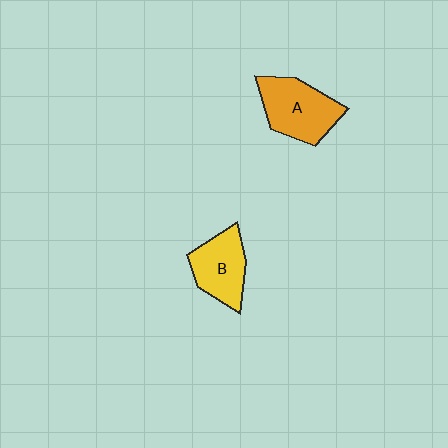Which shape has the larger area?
Shape A (orange).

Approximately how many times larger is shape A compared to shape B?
Approximately 1.2 times.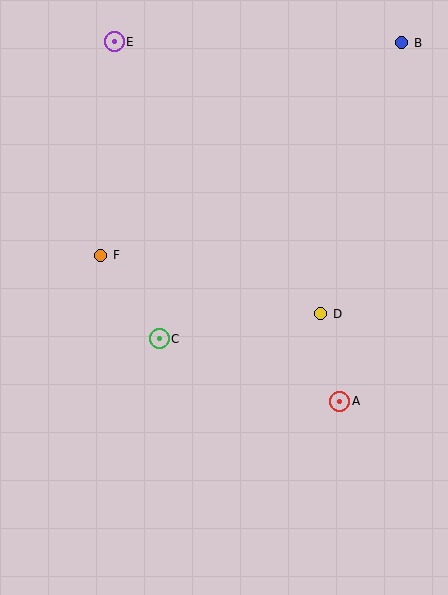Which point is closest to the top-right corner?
Point B is closest to the top-right corner.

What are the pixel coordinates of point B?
Point B is at (402, 43).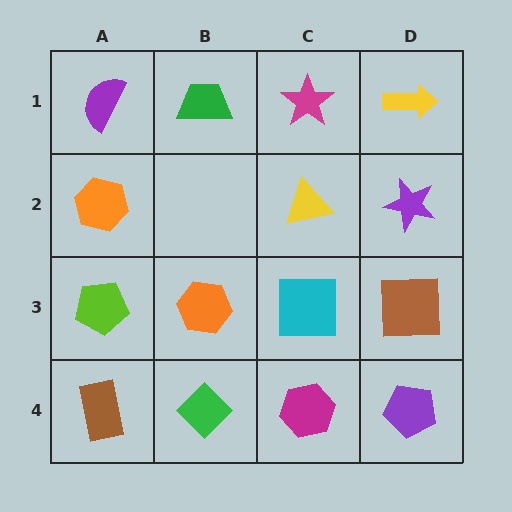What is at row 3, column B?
An orange hexagon.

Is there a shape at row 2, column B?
No, that cell is empty.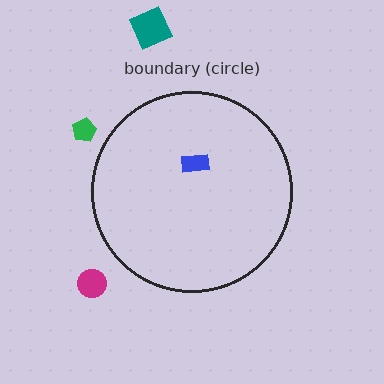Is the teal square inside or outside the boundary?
Outside.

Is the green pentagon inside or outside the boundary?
Outside.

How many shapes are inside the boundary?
1 inside, 3 outside.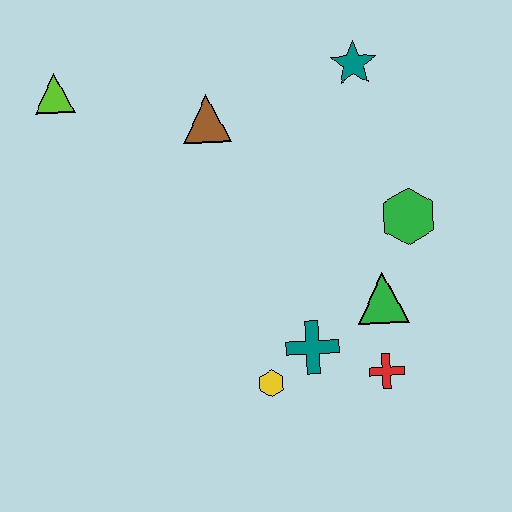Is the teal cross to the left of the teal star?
Yes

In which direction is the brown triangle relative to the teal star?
The brown triangle is to the left of the teal star.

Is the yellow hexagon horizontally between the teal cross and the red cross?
No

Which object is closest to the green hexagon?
The green triangle is closest to the green hexagon.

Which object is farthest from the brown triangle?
The red cross is farthest from the brown triangle.